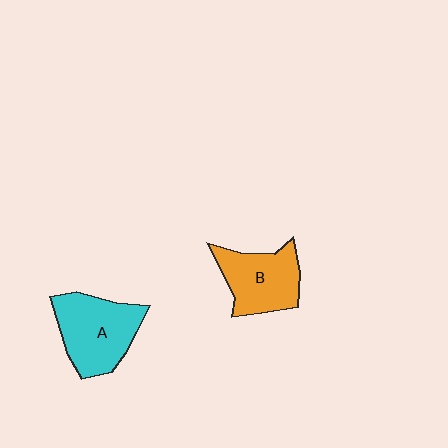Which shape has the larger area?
Shape A (cyan).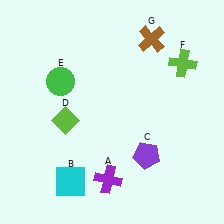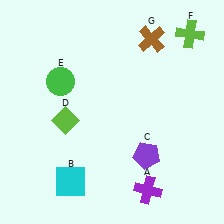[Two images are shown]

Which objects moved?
The objects that moved are: the purple cross (A), the lime cross (F).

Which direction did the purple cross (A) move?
The purple cross (A) moved right.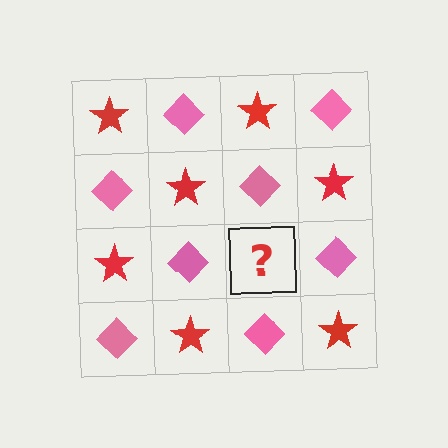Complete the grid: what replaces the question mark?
The question mark should be replaced with a red star.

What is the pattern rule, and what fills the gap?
The rule is that it alternates red star and pink diamond in a checkerboard pattern. The gap should be filled with a red star.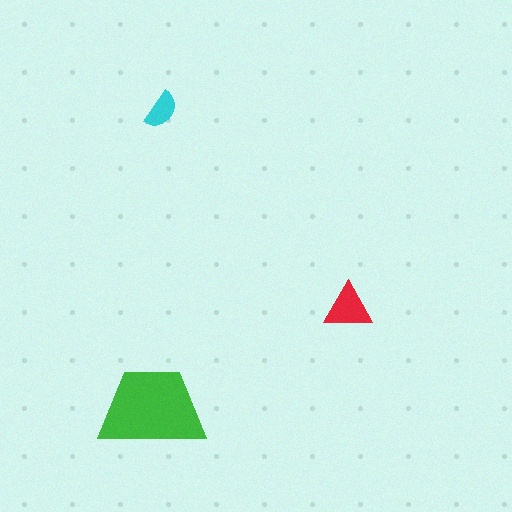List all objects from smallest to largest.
The cyan semicircle, the red triangle, the green trapezoid.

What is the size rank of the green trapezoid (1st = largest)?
1st.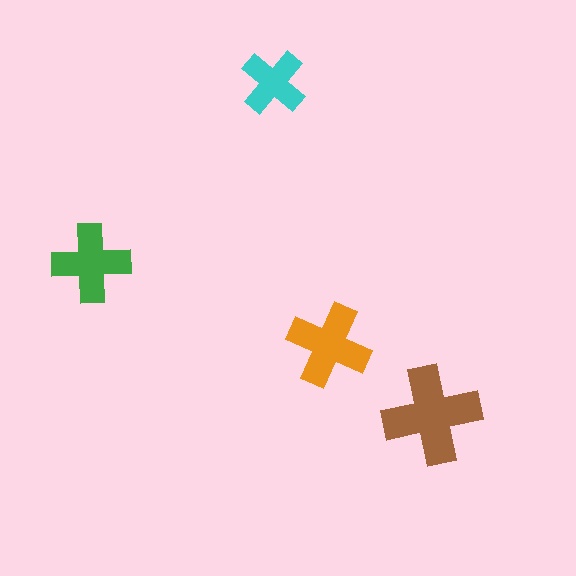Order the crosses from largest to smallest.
the brown one, the orange one, the green one, the cyan one.